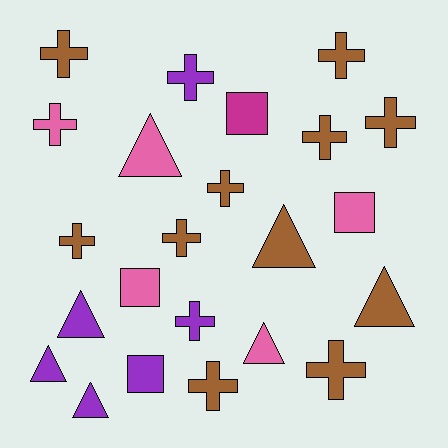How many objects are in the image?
There are 23 objects.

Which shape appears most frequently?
Cross, with 12 objects.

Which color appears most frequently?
Brown, with 11 objects.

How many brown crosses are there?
There are 9 brown crosses.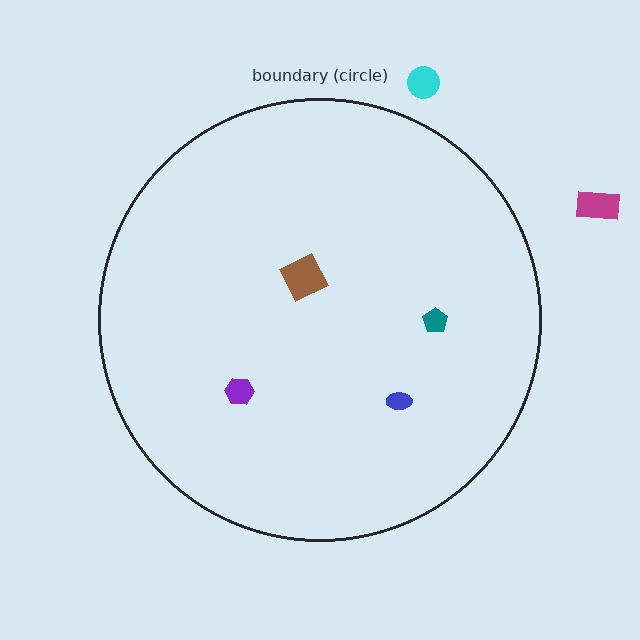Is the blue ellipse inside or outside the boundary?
Inside.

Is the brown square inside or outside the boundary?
Inside.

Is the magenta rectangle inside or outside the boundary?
Outside.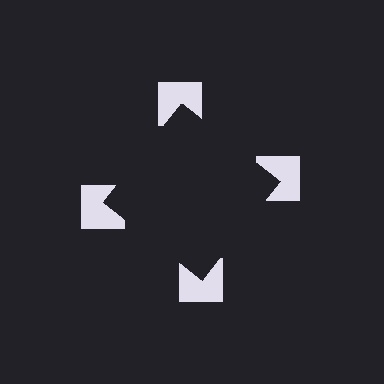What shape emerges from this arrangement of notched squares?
An illusory square — its edges are inferred from the aligned wedge cuts in the notched squares, not physically drawn.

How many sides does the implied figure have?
4 sides.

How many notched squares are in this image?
There are 4 — one at each vertex of the illusory square.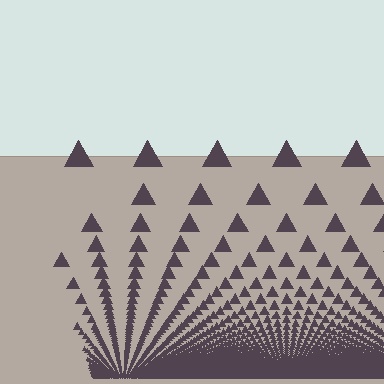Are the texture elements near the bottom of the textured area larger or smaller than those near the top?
Smaller. The gradient is inverted — elements near the bottom are smaller and denser.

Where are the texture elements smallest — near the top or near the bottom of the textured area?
Near the bottom.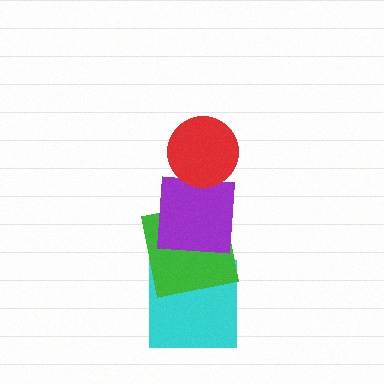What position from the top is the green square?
The green square is 3rd from the top.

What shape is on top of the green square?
The purple square is on top of the green square.